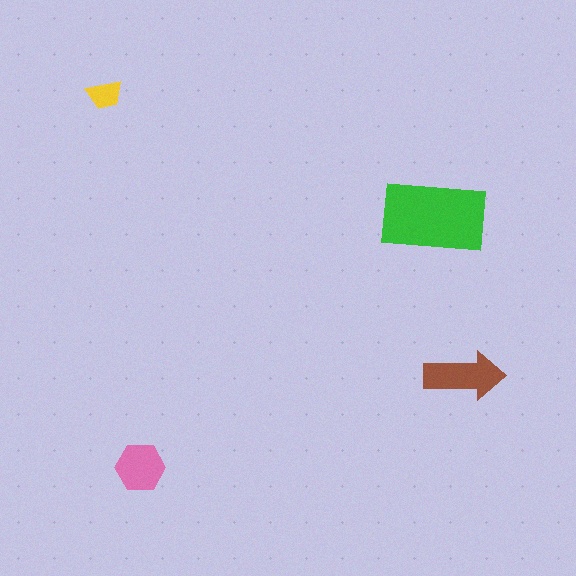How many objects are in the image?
There are 4 objects in the image.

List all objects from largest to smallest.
The green rectangle, the brown arrow, the pink hexagon, the yellow trapezoid.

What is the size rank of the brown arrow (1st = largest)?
2nd.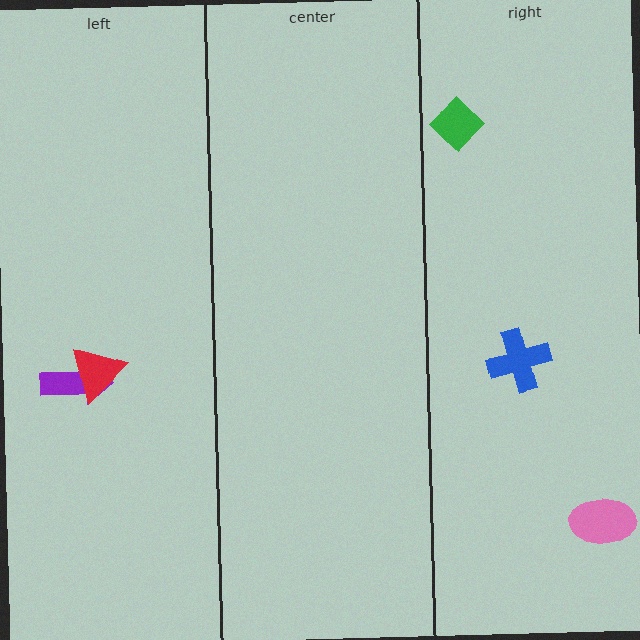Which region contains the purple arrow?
The left region.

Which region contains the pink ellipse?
The right region.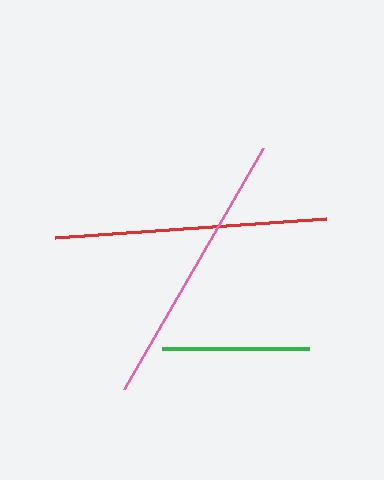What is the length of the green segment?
The green segment is approximately 148 pixels long.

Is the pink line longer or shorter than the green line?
The pink line is longer than the green line.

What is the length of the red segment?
The red segment is approximately 272 pixels long.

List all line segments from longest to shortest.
From longest to shortest: pink, red, green.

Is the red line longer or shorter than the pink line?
The pink line is longer than the red line.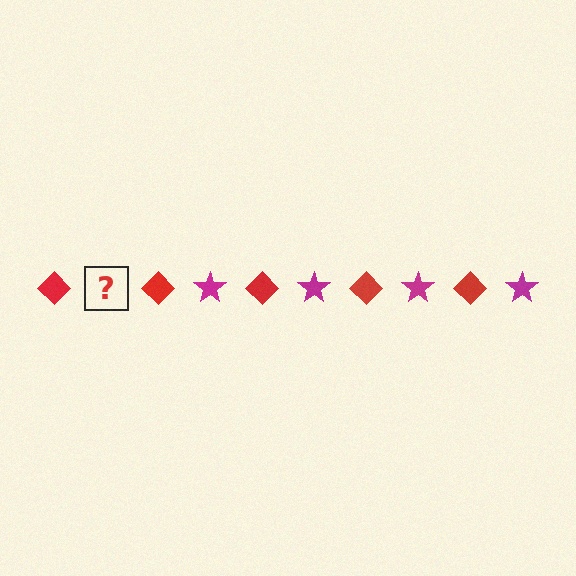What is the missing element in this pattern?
The missing element is a magenta star.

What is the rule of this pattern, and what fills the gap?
The rule is that the pattern alternates between red diamond and magenta star. The gap should be filled with a magenta star.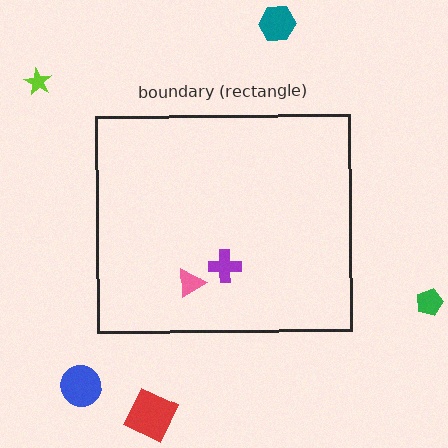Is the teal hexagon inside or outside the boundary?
Outside.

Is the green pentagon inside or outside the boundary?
Outside.